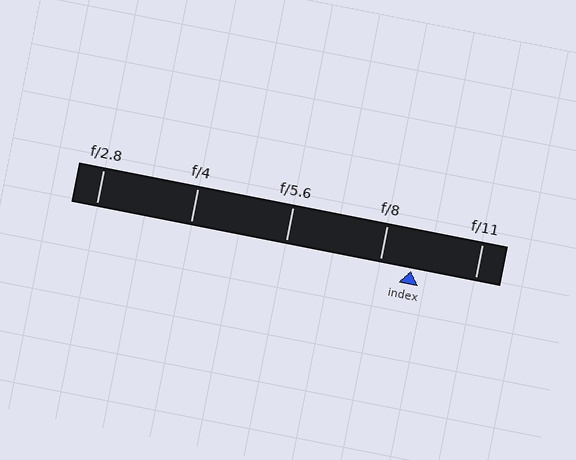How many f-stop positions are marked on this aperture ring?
There are 5 f-stop positions marked.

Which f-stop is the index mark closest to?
The index mark is closest to f/8.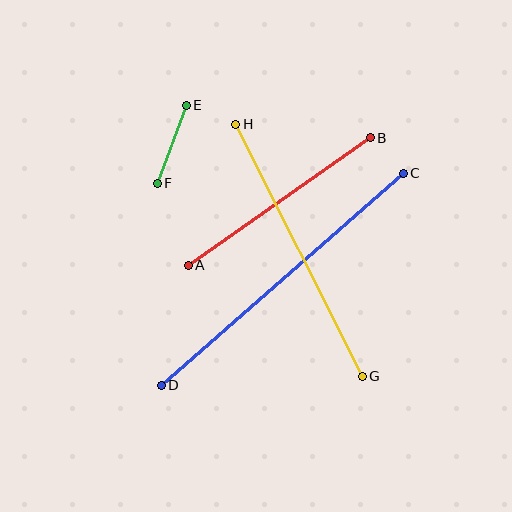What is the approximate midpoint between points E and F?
The midpoint is at approximately (172, 144) pixels.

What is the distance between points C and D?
The distance is approximately 322 pixels.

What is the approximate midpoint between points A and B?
The midpoint is at approximately (279, 202) pixels.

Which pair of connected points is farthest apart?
Points C and D are farthest apart.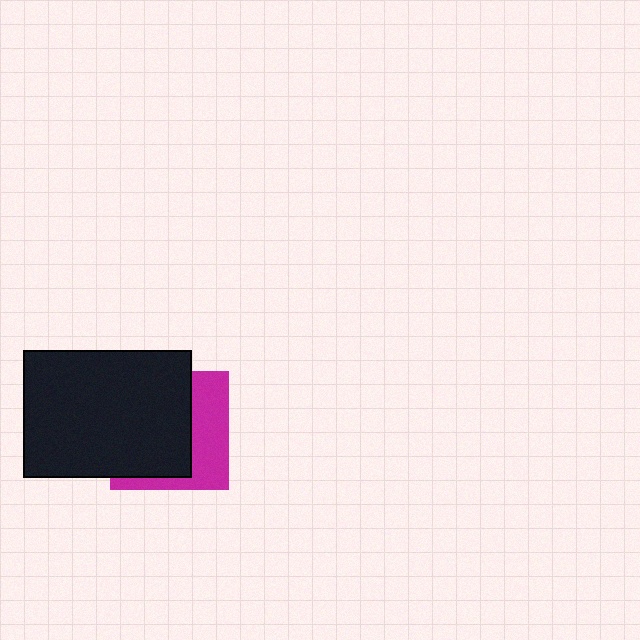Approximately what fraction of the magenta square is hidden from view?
Roughly 61% of the magenta square is hidden behind the black rectangle.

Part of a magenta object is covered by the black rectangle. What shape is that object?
It is a square.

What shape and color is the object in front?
The object in front is a black rectangle.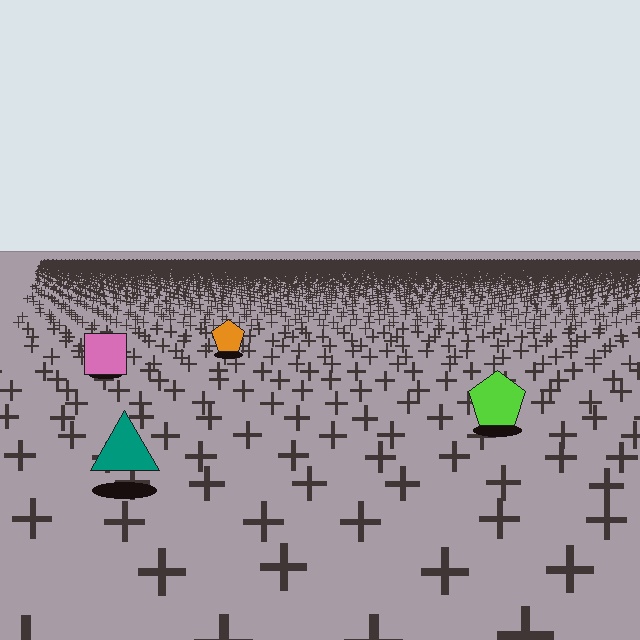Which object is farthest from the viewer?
The orange pentagon is farthest from the viewer. It appears smaller and the ground texture around it is denser.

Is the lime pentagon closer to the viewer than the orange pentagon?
Yes. The lime pentagon is closer — you can tell from the texture gradient: the ground texture is coarser near it.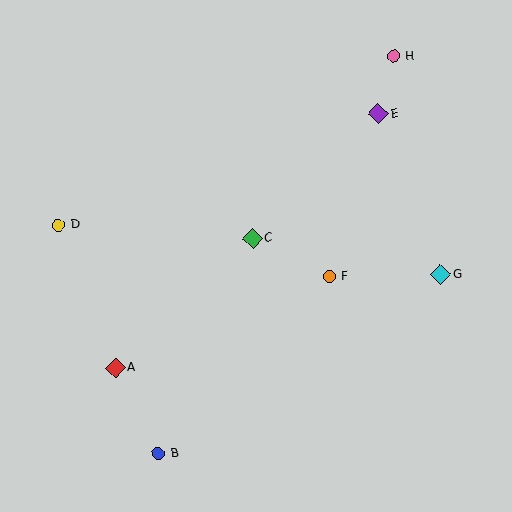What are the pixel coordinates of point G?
Point G is at (440, 275).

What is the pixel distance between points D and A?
The distance between D and A is 154 pixels.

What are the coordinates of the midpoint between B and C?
The midpoint between B and C is at (205, 346).